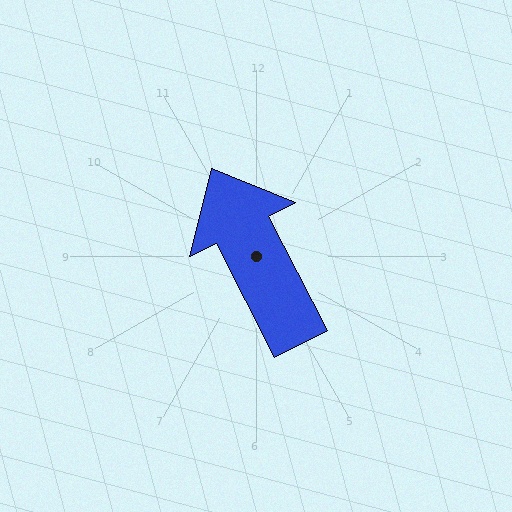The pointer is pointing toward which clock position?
Roughly 11 o'clock.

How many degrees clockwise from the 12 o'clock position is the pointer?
Approximately 333 degrees.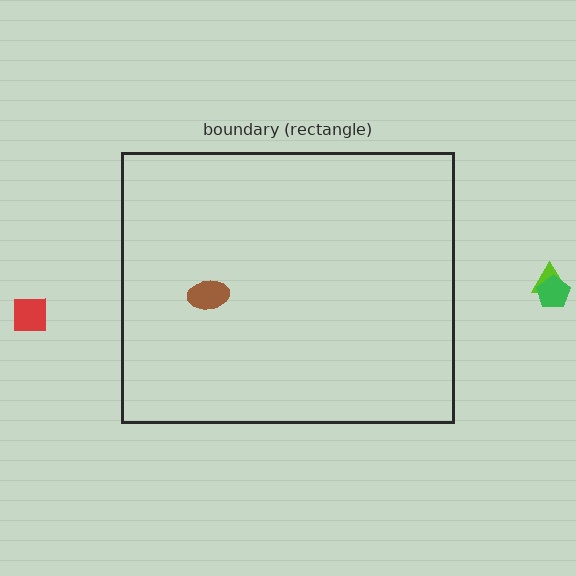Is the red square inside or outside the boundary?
Outside.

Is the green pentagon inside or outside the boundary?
Outside.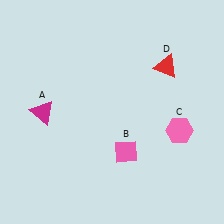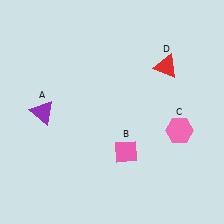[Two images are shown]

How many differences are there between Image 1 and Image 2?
There is 1 difference between the two images.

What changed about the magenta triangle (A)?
In Image 1, A is magenta. In Image 2, it changed to purple.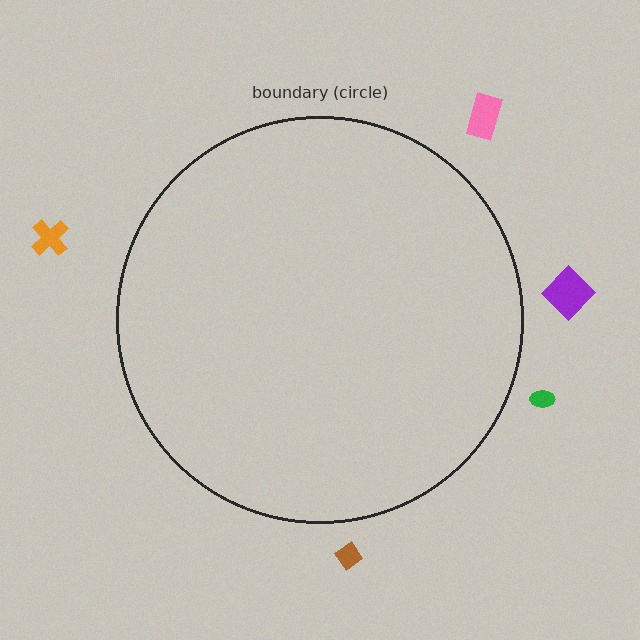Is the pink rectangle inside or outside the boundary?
Outside.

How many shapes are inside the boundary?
0 inside, 5 outside.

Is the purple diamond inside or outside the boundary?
Outside.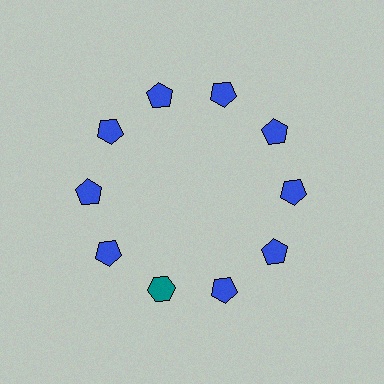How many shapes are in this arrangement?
There are 10 shapes arranged in a ring pattern.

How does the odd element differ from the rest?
It differs in both color (teal instead of blue) and shape (hexagon instead of pentagon).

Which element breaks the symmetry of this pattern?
The teal hexagon at roughly the 7 o'clock position breaks the symmetry. All other shapes are blue pentagons.